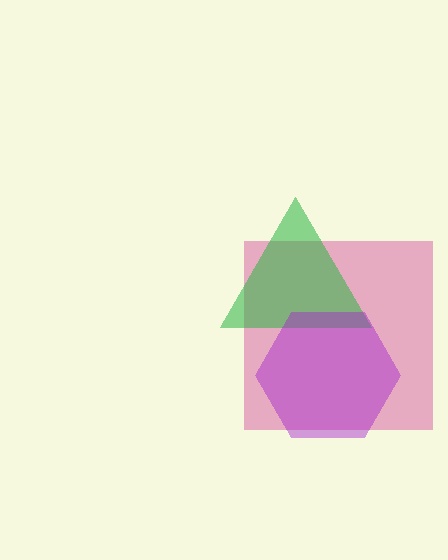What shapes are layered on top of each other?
The layered shapes are: a magenta square, a green triangle, a purple hexagon.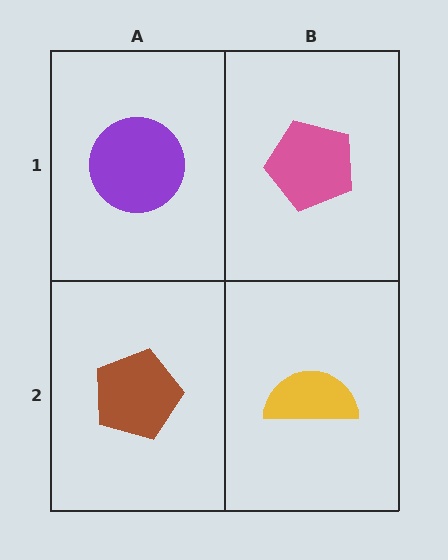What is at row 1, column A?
A purple circle.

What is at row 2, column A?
A brown pentagon.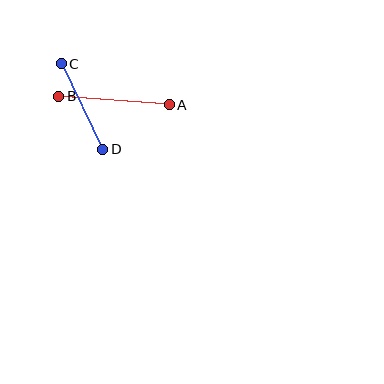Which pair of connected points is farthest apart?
Points A and B are farthest apart.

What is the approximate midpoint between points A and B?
The midpoint is at approximately (114, 101) pixels.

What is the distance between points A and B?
The distance is approximately 111 pixels.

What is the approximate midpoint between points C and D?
The midpoint is at approximately (82, 107) pixels.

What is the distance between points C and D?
The distance is approximately 95 pixels.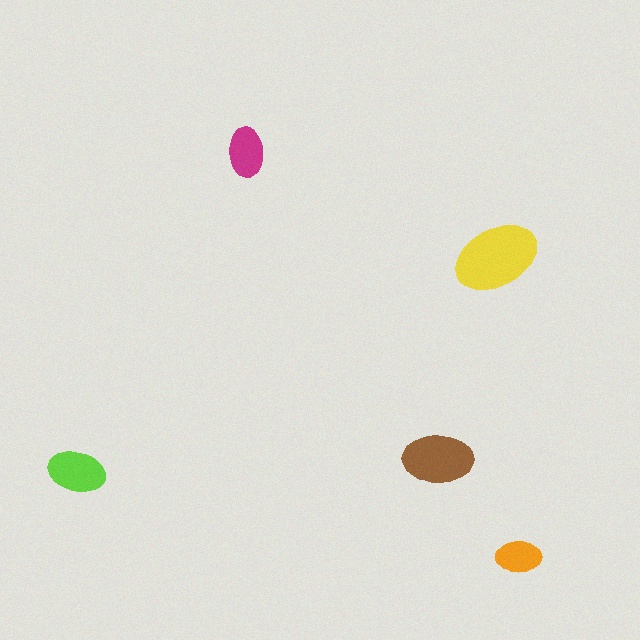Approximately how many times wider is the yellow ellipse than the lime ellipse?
About 1.5 times wider.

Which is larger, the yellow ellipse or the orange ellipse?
The yellow one.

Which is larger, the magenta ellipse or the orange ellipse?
The magenta one.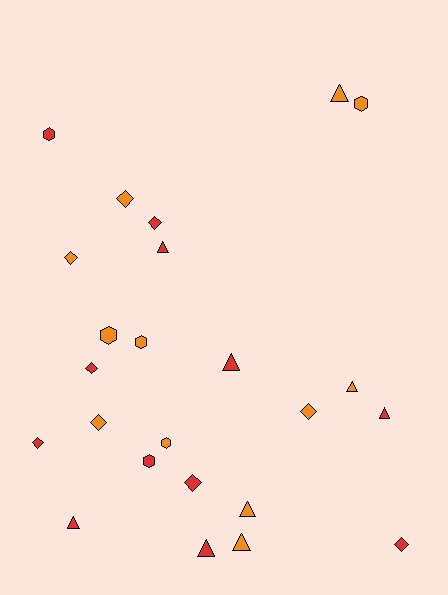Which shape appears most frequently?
Diamond, with 9 objects.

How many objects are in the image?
There are 24 objects.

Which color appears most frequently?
Red, with 12 objects.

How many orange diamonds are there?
There are 4 orange diamonds.